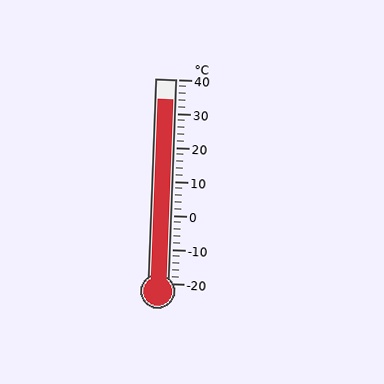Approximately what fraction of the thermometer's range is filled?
The thermometer is filled to approximately 90% of its range.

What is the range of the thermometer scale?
The thermometer scale ranges from -20°C to 40°C.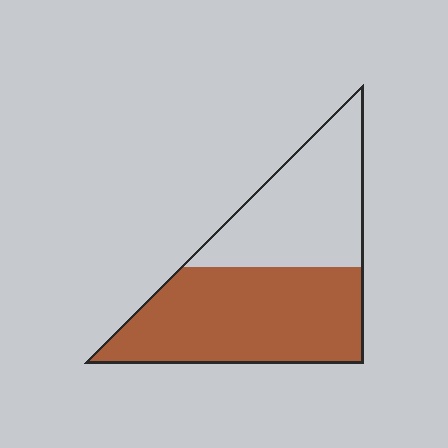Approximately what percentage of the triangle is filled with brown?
Approximately 55%.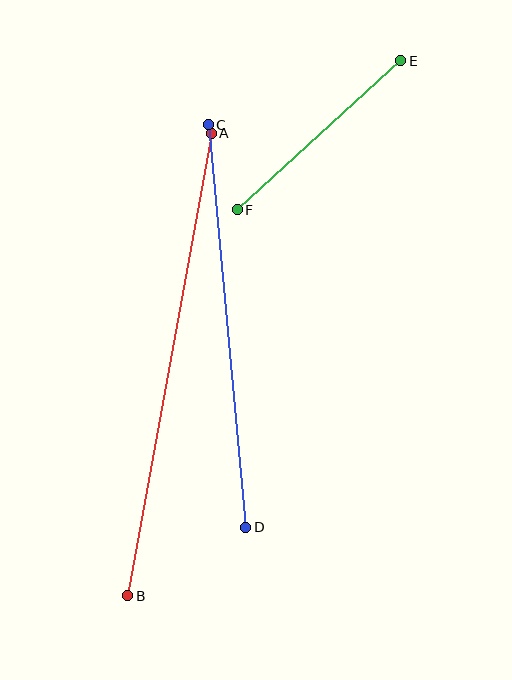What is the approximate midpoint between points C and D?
The midpoint is at approximately (227, 326) pixels.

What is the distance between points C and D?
The distance is approximately 404 pixels.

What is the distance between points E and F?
The distance is approximately 221 pixels.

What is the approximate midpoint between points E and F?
The midpoint is at approximately (319, 135) pixels.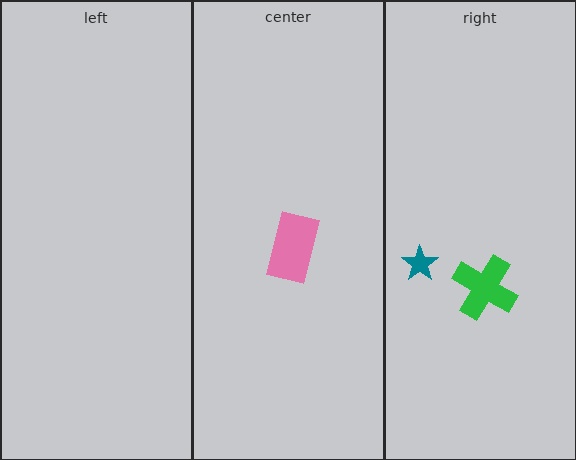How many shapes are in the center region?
1.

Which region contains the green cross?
The right region.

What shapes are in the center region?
The pink rectangle.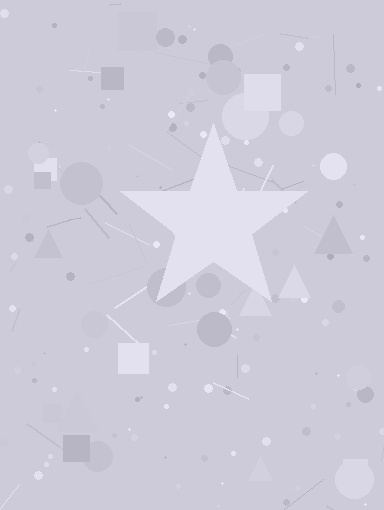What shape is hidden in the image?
A star is hidden in the image.